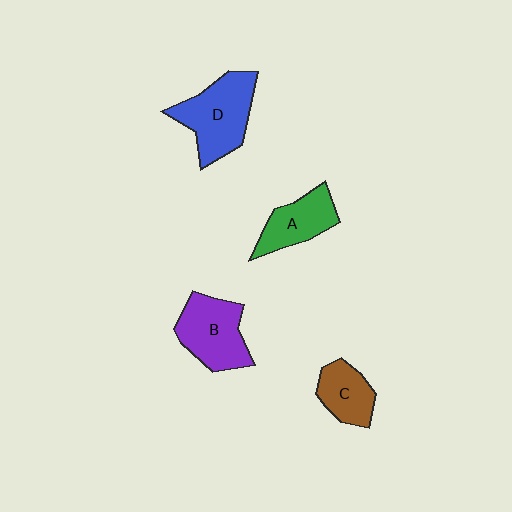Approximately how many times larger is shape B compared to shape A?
Approximately 1.3 times.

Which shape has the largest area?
Shape D (blue).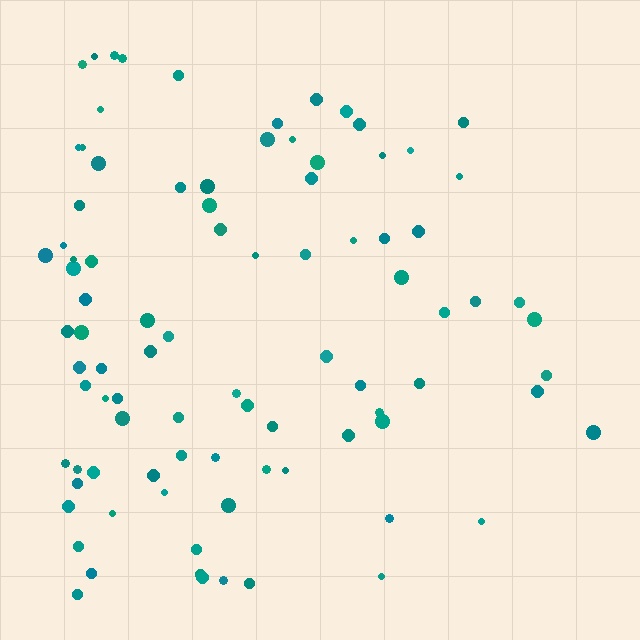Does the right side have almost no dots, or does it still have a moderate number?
Still a moderate number, just noticeably fewer than the left.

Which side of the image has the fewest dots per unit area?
The right.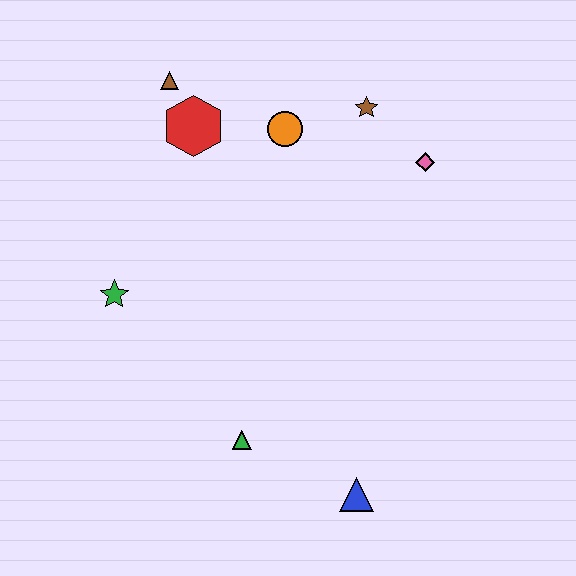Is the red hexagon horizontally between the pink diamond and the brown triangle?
Yes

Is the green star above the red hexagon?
No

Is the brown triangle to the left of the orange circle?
Yes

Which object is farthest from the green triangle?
The brown triangle is farthest from the green triangle.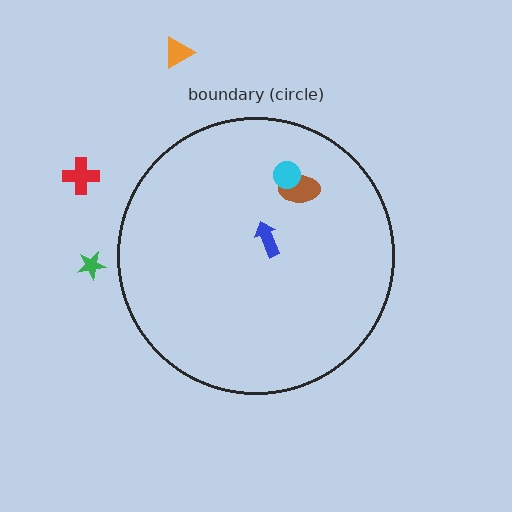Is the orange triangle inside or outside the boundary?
Outside.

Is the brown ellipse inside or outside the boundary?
Inside.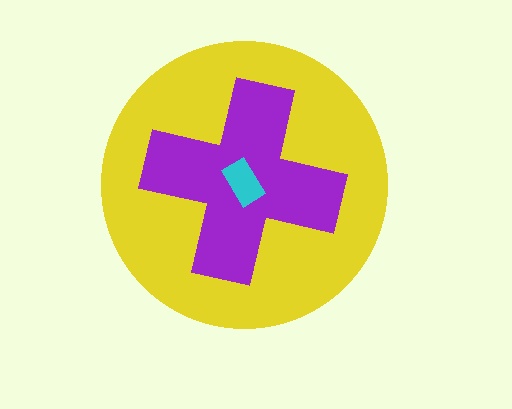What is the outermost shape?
The yellow circle.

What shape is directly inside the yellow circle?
The purple cross.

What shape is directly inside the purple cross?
The cyan rectangle.